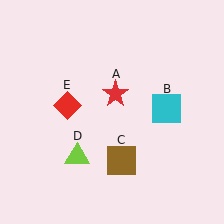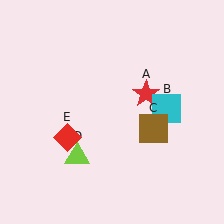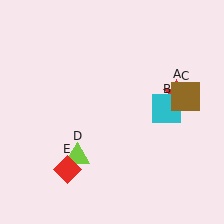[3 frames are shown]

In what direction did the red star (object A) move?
The red star (object A) moved right.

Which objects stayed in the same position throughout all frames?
Cyan square (object B) and lime triangle (object D) remained stationary.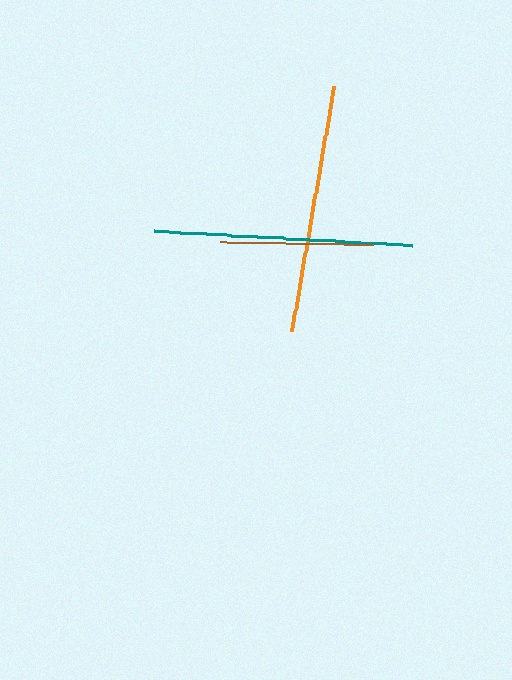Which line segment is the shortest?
The brown line is the shortest at approximately 153 pixels.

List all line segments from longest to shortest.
From longest to shortest: teal, orange, brown.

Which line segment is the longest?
The teal line is the longest at approximately 258 pixels.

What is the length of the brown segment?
The brown segment is approximately 153 pixels long.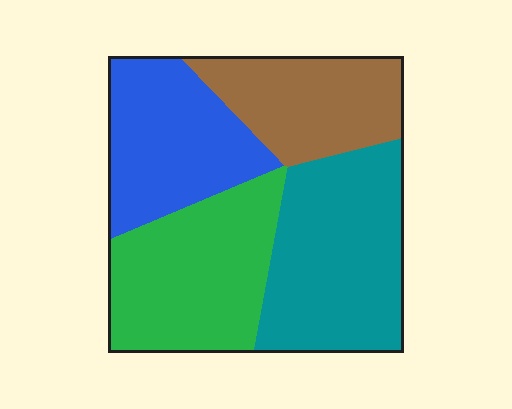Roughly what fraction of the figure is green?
Green takes up between a sixth and a third of the figure.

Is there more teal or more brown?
Teal.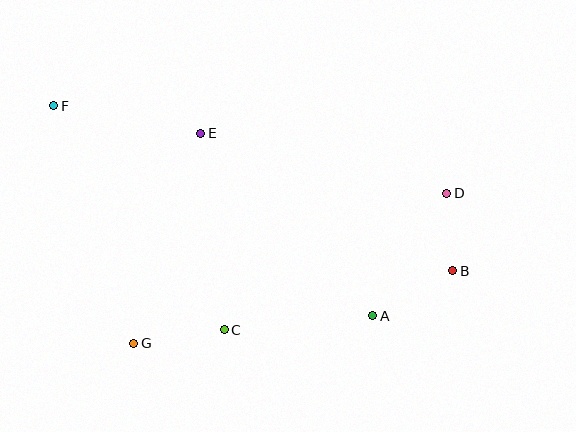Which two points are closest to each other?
Points B and D are closest to each other.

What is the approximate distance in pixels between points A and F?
The distance between A and F is approximately 382 pixels.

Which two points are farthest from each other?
Points B and F are farthest from each other.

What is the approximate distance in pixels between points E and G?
The distance between E and G is approximately 221 pixels.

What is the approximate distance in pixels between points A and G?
The distance between A and G is approximately 240 pixels.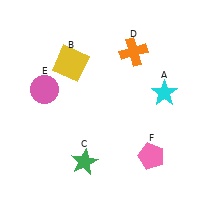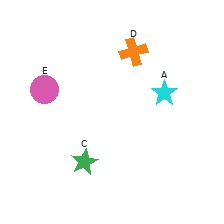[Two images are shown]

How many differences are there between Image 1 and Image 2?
There are 2 differences between the two images.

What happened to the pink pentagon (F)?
The pink pentagon (F) was removed in Image 2. It was in the bottom-right area of Image 1.